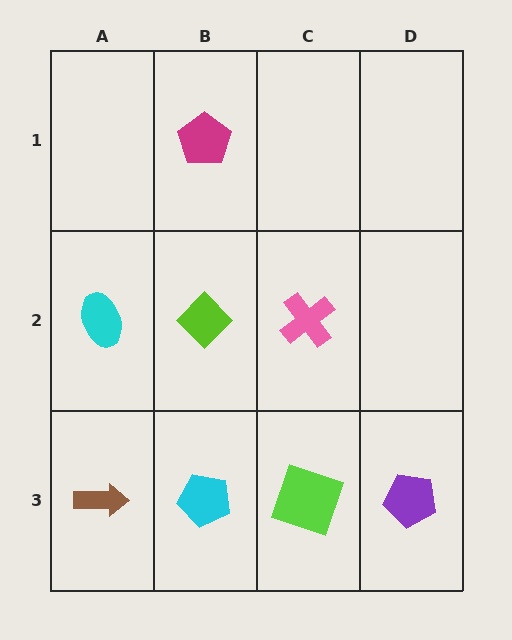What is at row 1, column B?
A magenta pentagon.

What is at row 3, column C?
A lime square.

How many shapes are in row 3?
4 shapes.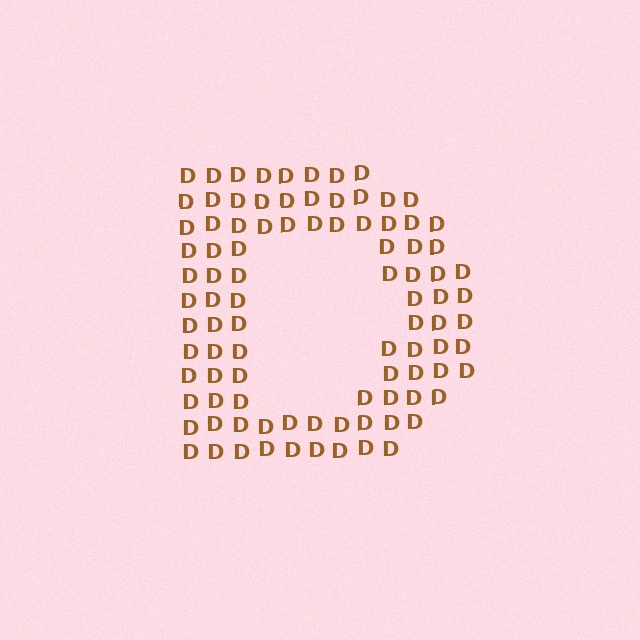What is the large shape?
The large shape is the letter D.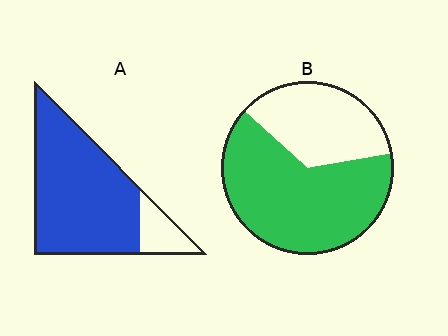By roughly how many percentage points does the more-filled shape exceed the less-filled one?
By roughly 20 percentage points (A over B).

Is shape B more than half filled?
Yes.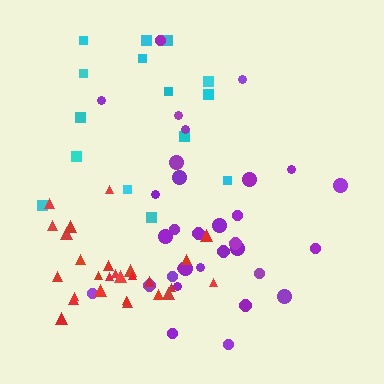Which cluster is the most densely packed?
Red.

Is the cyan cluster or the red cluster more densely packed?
Red.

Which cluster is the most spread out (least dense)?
Cyan.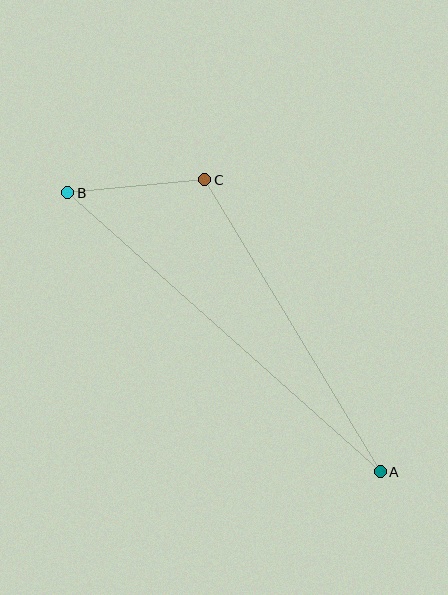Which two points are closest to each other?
Points B and C are closest to each other.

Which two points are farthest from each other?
Points A and B are farthest from each other.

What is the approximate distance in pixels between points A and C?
The distance between A and C is approximately 341 pixels.